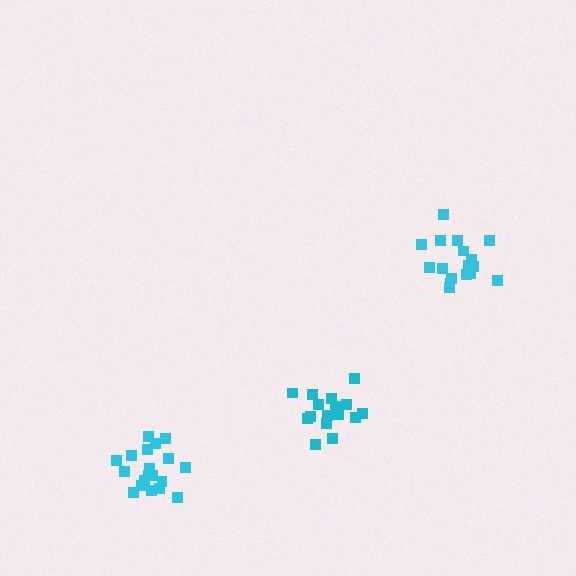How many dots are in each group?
Group 1: 16 dots, Group 2: 19 dots, Group 3: 17 dots (52 total).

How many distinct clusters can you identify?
There are 3 distinct clusters.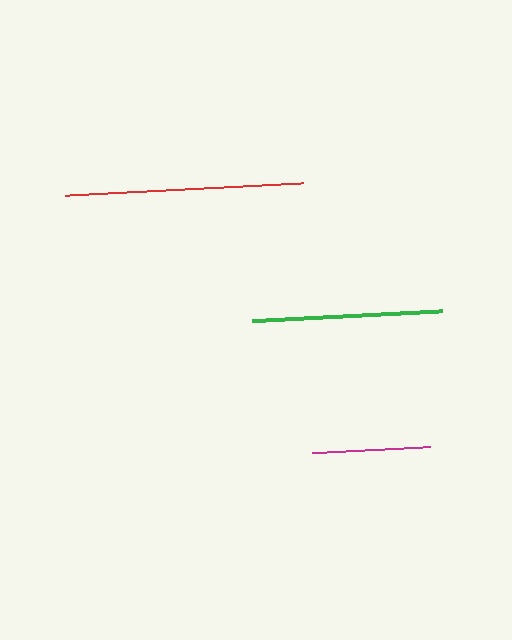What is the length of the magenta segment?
The magenta segment is approximately 118 pixels long.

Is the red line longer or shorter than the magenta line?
The red line is longer than the magenta line.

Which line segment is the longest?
The red line is the longest at approximately 238 pixels.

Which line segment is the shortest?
The magenta line is the shortest at approximately 118 pixels.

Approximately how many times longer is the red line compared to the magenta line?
The red line is approximately 2.0 times the length of the magenta line.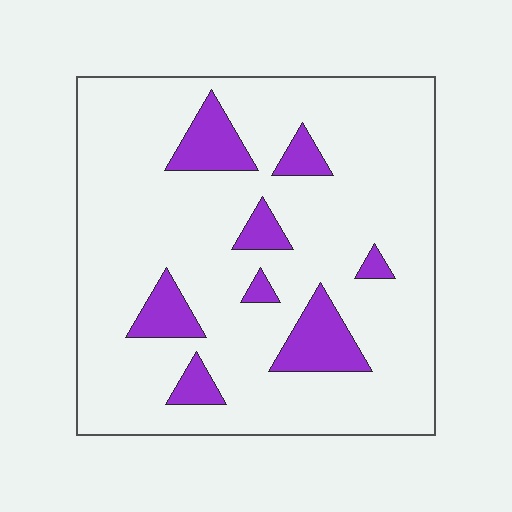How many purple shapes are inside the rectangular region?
8.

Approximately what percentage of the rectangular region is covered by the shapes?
Approximately 15%.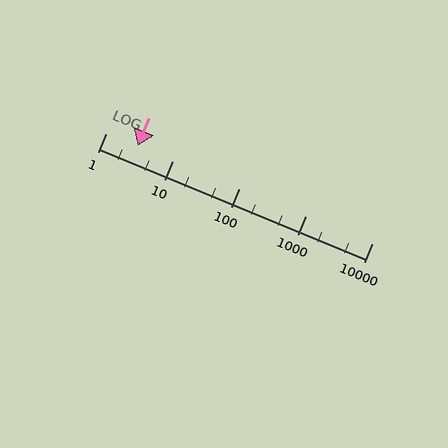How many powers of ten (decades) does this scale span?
The scale spans 4 decades, from 1 to 10000.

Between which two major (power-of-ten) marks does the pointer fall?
The pointer is between 1 and 10.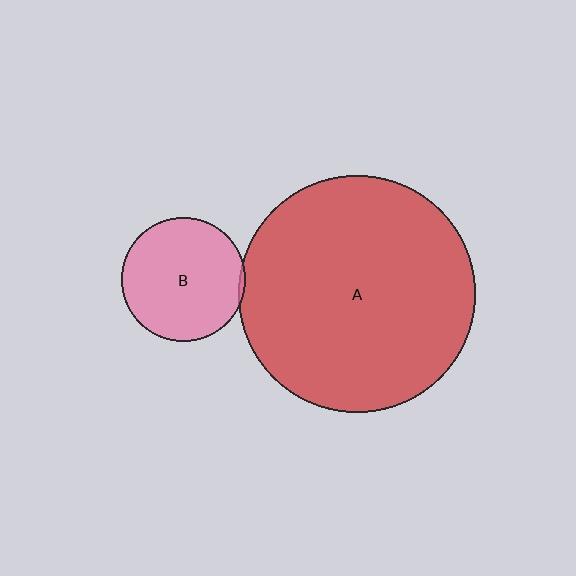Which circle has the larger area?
Circle A (red).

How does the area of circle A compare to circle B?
Approximately 3.6 times.